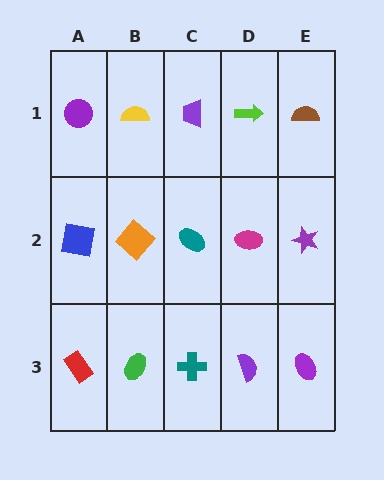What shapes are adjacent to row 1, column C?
A teal ellipse (row 2, column C), a yellow semicircle (row 1, column B), a lime arrow (row 1, column D).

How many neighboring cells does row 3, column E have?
2.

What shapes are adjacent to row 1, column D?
A magenta ellipse (row 2, column D), a purple trapezoid (row 1, column C), a brown semicircle (row 1, column E).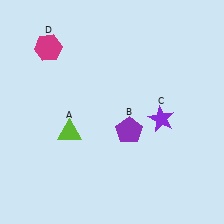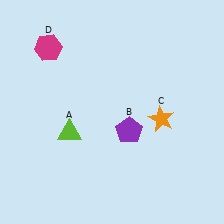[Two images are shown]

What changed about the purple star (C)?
In Image 1, C is purple. In Image 2, it changed to orange.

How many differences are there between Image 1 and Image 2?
There is 1 difference between the two images.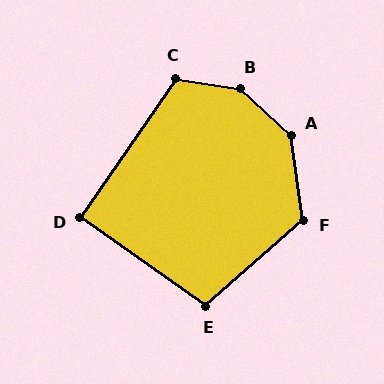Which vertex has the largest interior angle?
B, at approximately 146 degrees.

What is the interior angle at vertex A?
Approximately 140 degrees (obtuse).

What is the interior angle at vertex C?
Approximately 116 degrees (obtuse).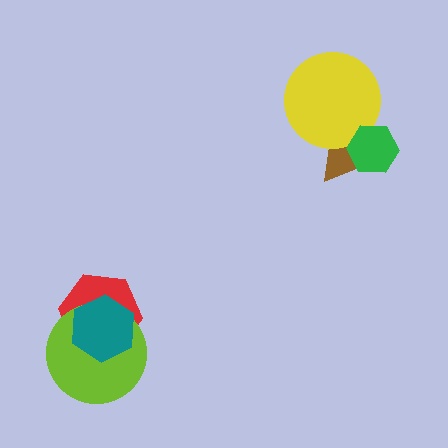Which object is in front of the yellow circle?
The green hexagon is in front of the yellow circle.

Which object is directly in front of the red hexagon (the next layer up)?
The lime circle is directly in front of the red hexagon.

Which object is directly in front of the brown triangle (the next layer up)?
The yellow circle is directly in front of the brown triangle.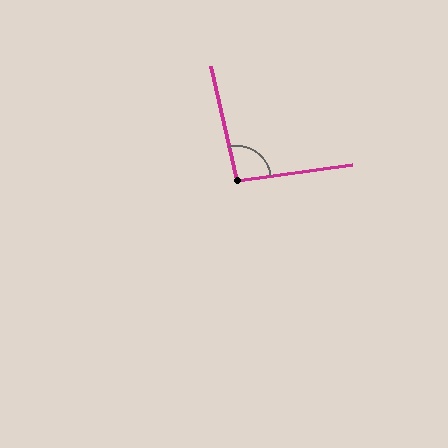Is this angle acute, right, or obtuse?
It is approximately a right angle.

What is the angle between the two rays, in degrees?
Approximately 95 degrees.